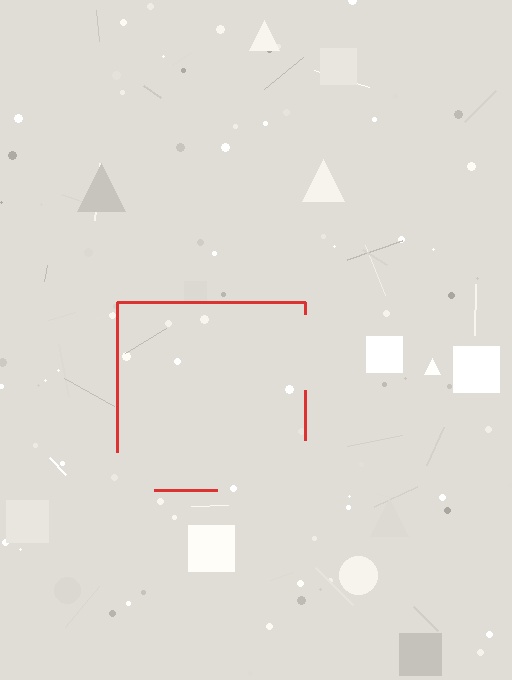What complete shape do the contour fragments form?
The contour fragments form a square.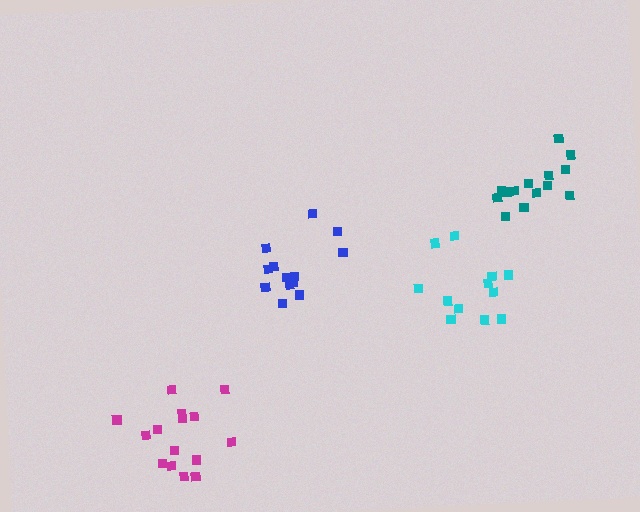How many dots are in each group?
Group 1: 15 dots, Group 2: 15 dots, Group 3: 13 dots, Group 4: 12 dots (55 total).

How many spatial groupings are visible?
There are 4 spatial groupings.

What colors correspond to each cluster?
The clusters are colored: teal, magenta, blue, cyan.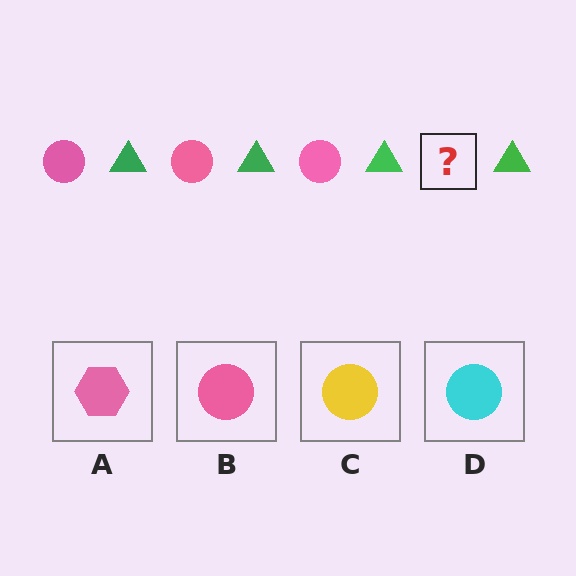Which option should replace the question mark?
Option B.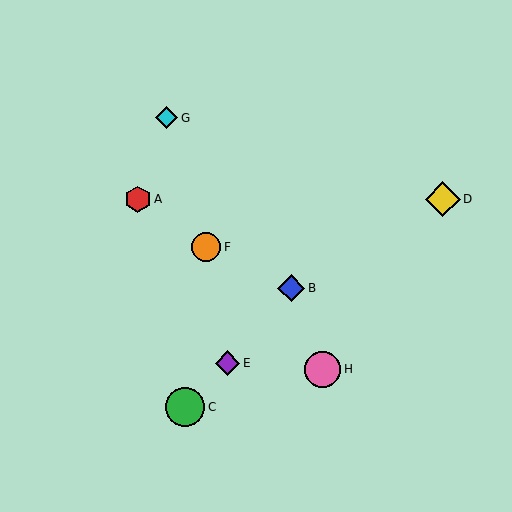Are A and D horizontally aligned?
Yes, both are at y≈199.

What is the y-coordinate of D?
Object D is at y≈199.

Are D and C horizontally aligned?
No, D is at y≈199 and C is at y≈407.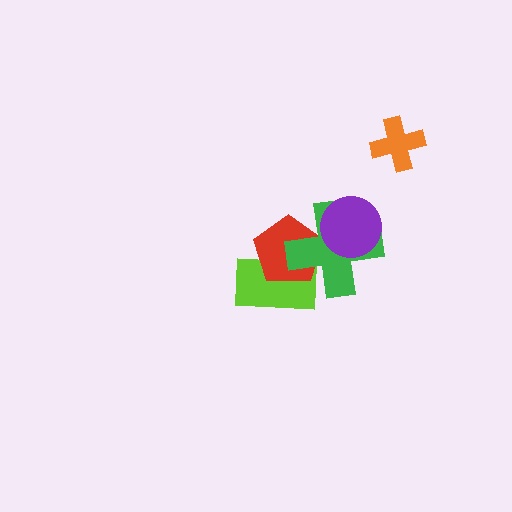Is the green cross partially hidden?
Yes, it is partially covered by another shape.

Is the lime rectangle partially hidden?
Yes, it is partially covered by another shape.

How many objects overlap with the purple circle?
1 object overlaps with the purple circle.